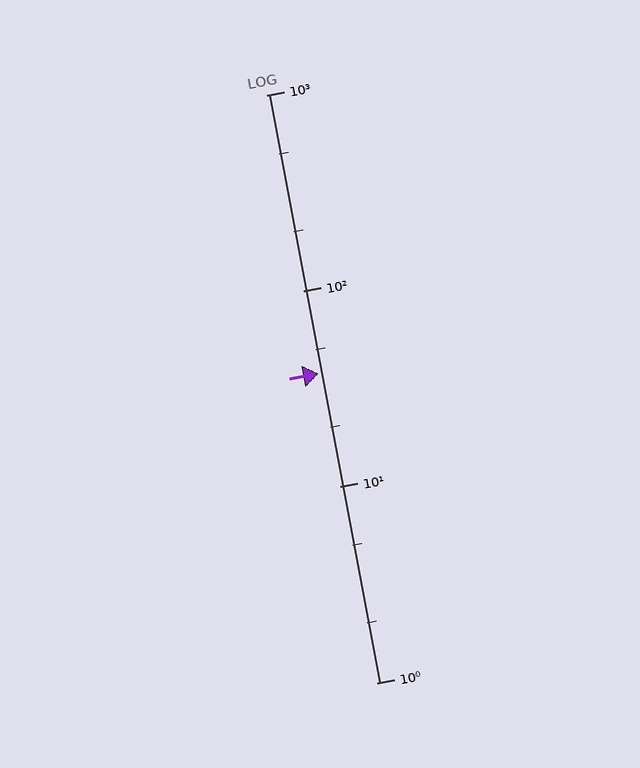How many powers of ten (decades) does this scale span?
The scale spans 3 decades, from 1 to 1000.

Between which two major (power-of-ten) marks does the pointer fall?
The pointer is between 10 and 100.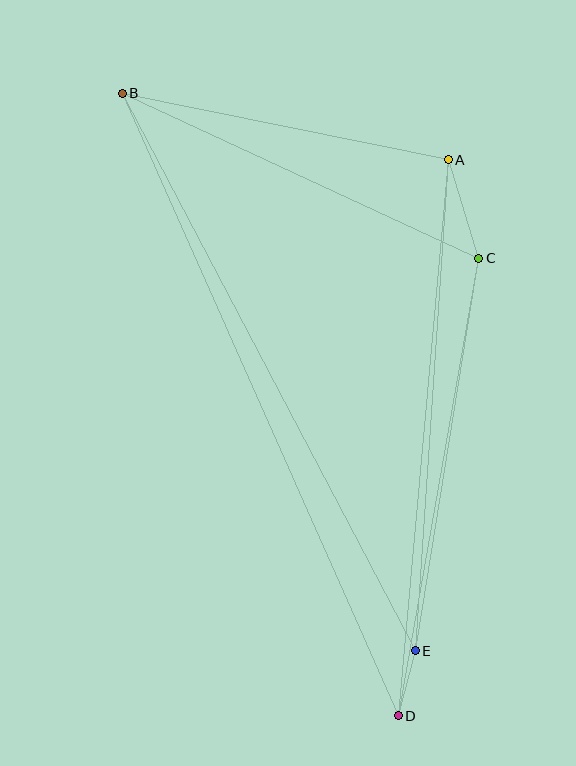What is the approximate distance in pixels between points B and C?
The distance between B and C is approximately 393 pixels.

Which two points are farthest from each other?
Points B and D are farthest from each other.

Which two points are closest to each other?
Points D and E are closest to each other.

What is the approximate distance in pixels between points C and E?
The distance between C and E is approximately 398 pixels.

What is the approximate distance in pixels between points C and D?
The distance between C and D is approximately 465 pixels.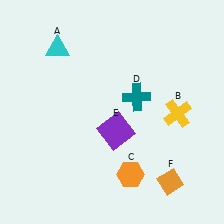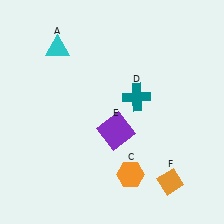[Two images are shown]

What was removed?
The yellow cross (B) was removed in Image 2.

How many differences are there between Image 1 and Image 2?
There is 1 difference between the two images.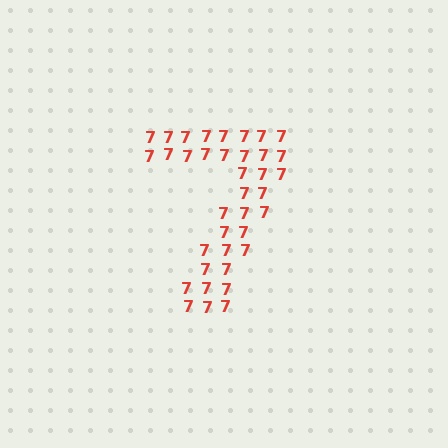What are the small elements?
The small elements are digit 7's.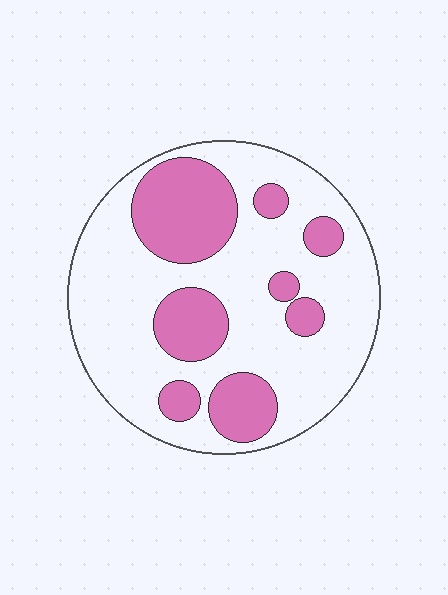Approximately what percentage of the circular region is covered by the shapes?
Approximately 30%.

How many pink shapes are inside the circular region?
8.